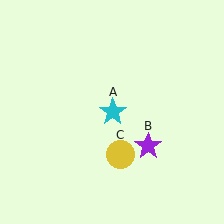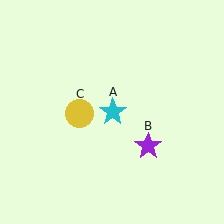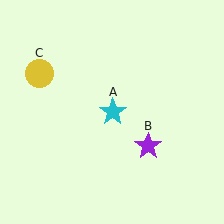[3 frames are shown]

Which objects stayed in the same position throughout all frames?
Cyan star (object A) and purple star (object B) remained stationary.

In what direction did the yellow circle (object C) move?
The yellow circle (object C) moved up and to the left.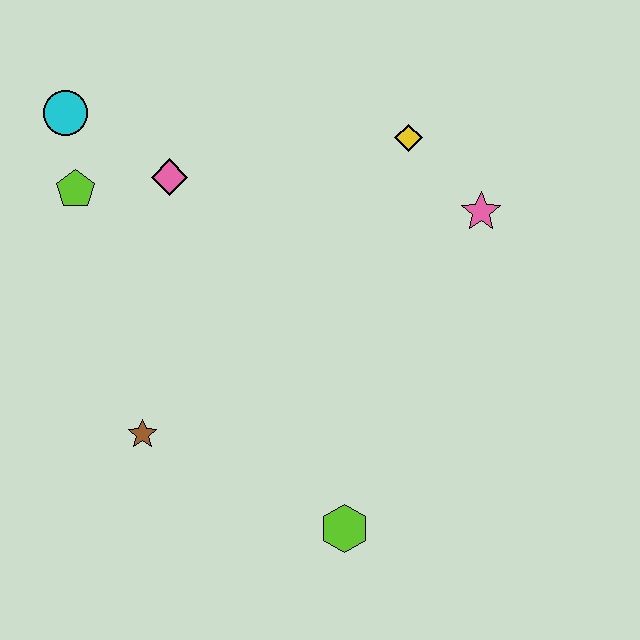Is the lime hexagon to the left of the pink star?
Yes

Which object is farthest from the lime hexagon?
The cyan circle is farthest from the lime hexagon.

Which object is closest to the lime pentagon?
The cyan circle is closest to the lime pentagon.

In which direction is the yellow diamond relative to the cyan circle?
The yellow diamond is to the right of the cyan circle.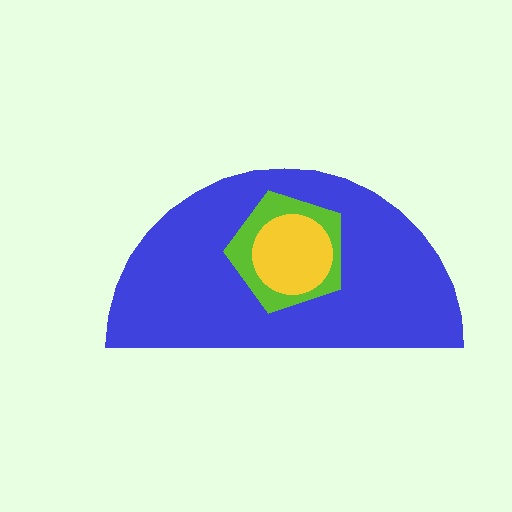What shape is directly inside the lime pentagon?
The yellow circle.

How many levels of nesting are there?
3.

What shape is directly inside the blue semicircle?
The lime pentagon.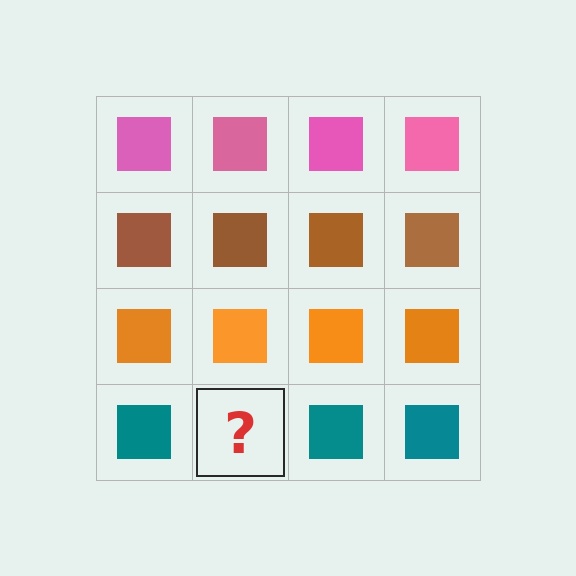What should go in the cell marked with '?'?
The missing cell should contain a teal square.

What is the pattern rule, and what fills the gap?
The rule is that each row has a consistent color. The gap should be filled with a teal square.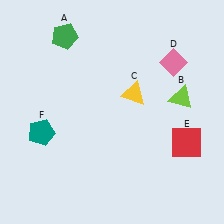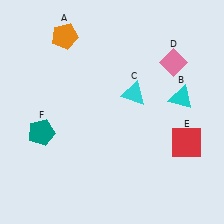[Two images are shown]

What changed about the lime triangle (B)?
In Image 1, B is lime. In Image 2, it changed to cyan.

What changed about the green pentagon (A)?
In Image 1, A is green. In Image 2, it changed to orange.